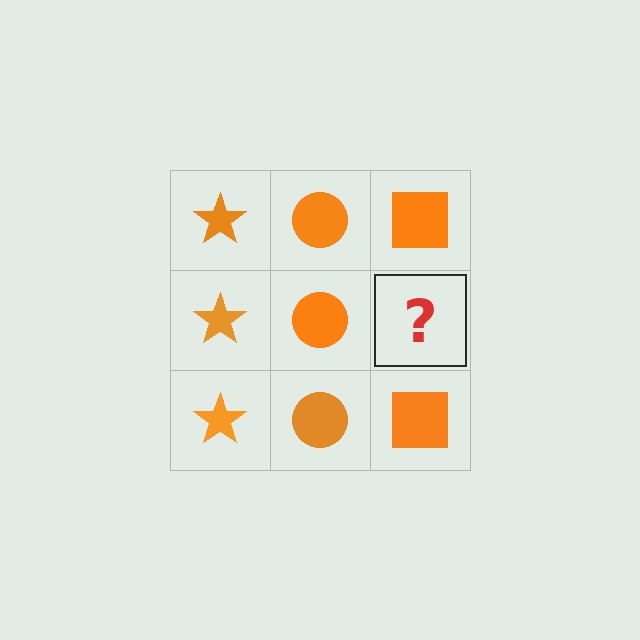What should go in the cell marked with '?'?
The missing cell should contain an orange square.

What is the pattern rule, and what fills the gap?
The rule is that each column has a consistent shape. The gap should be filled with an orange square.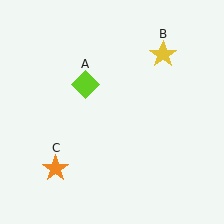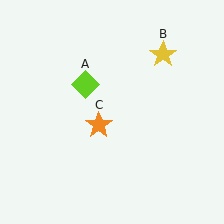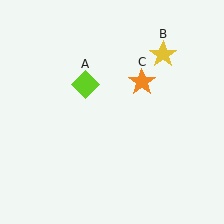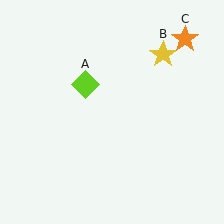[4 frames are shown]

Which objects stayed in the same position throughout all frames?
Lime diamond (object A) and yellow star (object B) remained stationary.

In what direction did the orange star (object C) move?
The orange star (object C) moved up and to the right.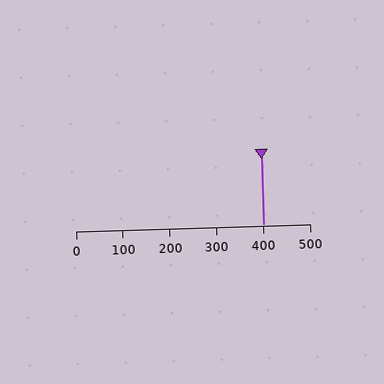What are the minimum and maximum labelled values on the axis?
The axis runs from 0 to 500.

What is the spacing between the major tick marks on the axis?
The major ticks are spaced 100 apart.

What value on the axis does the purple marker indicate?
The marker indicates approximately 400.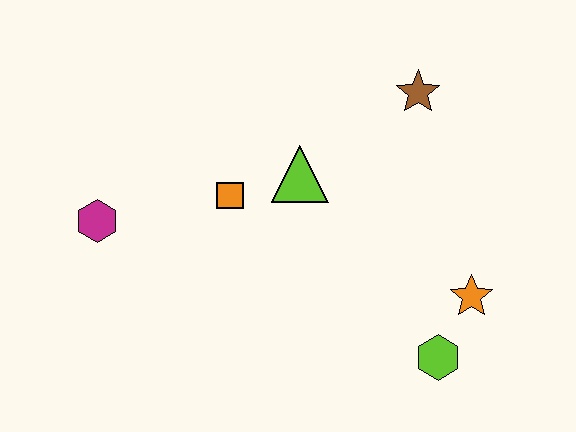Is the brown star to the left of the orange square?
No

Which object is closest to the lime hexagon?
The orange star is closest to the lime hexagon.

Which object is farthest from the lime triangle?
The lime hexagon is farthest from the lime triangle.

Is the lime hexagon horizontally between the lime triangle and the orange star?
Yes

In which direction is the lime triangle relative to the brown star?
The lime triangle is to the left of the brown star.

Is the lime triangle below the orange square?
No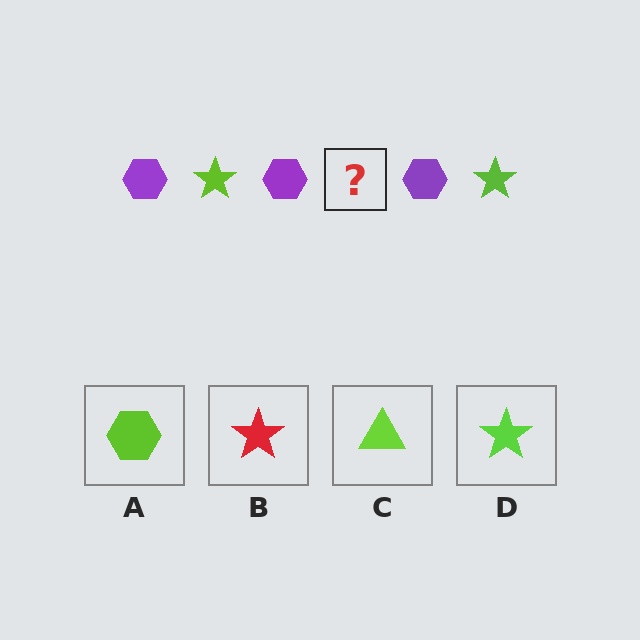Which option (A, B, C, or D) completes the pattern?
D.